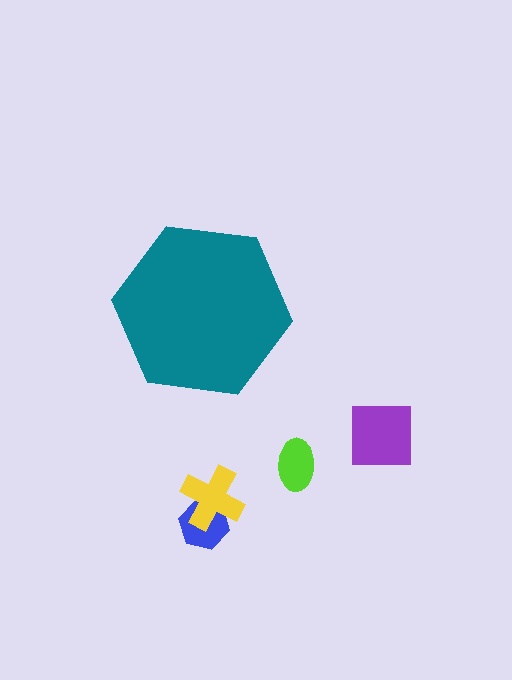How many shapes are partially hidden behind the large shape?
0 shapes are partially hidden.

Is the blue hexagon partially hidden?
No, the blue hexagon is fully visible.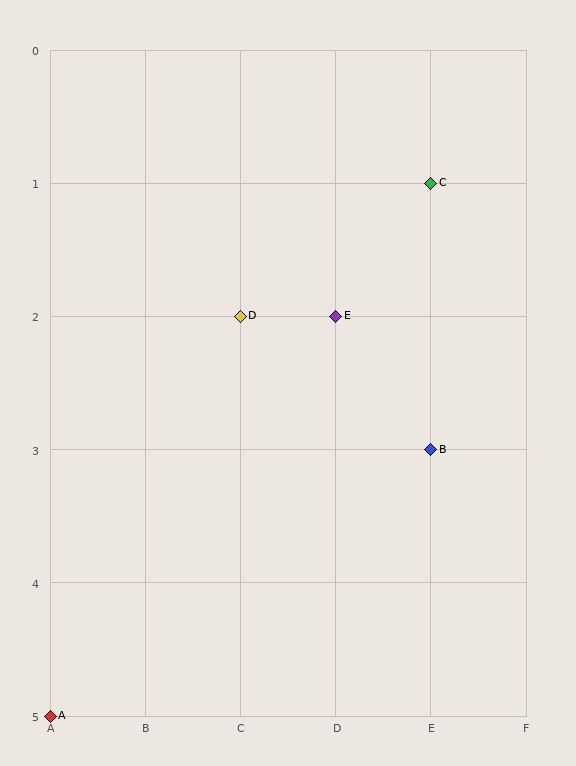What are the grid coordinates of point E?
Point E is at grid coordinates (D, 2).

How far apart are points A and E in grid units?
Points A and E are 3 columns and 3 rows apart (about 4.2 grid units diagonally).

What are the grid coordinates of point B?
Point B is at grid coordinates (E, 3).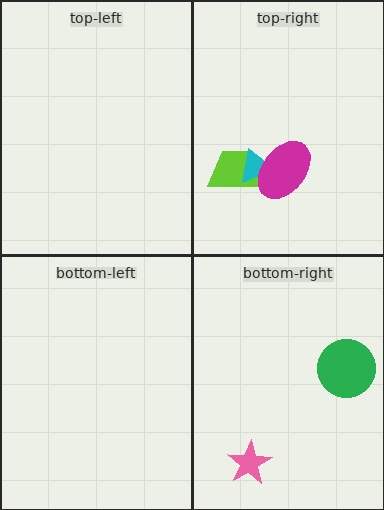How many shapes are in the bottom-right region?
2.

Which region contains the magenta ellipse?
The top-right region.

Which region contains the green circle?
The bottom-right region.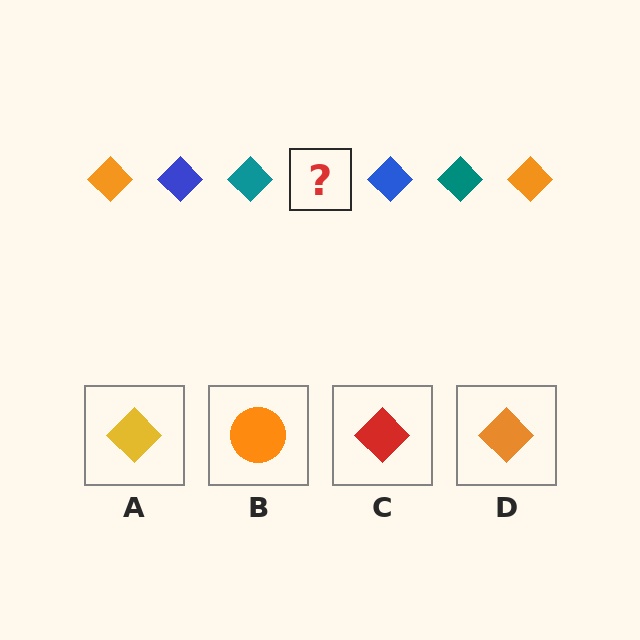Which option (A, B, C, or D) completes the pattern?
D.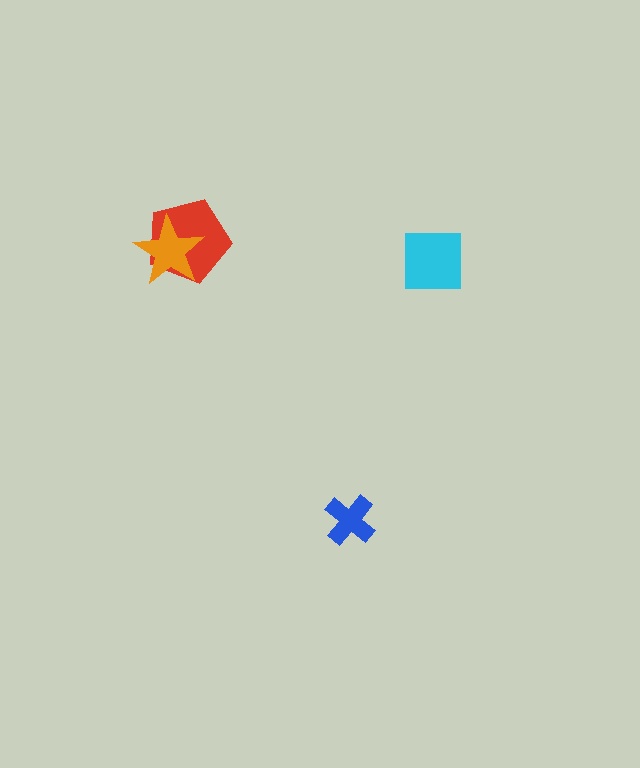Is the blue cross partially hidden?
No, no other shape covers it.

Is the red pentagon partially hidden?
Yes, it is partially covered by another shape.